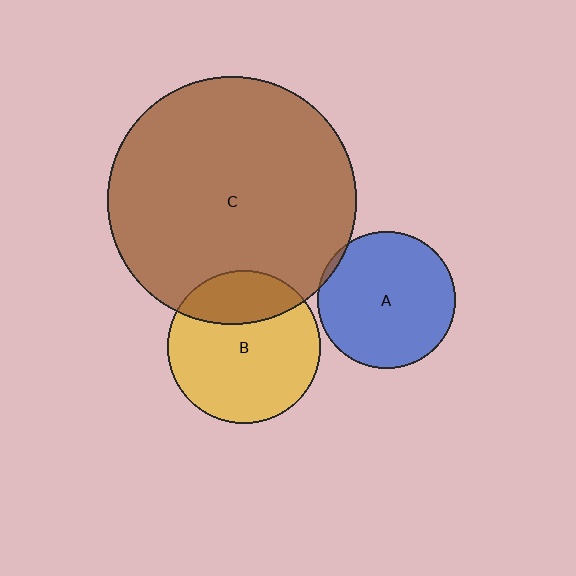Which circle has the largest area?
Circle C (brown).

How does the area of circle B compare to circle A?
Approximately 1.2 times.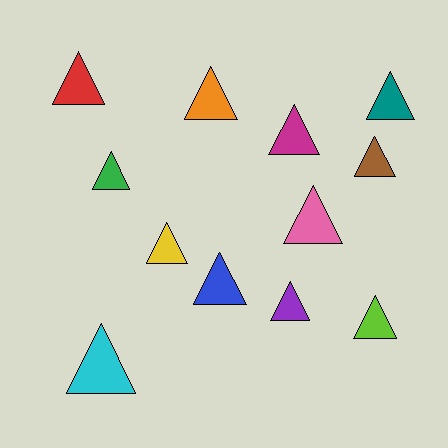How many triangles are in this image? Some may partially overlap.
There are 12 triangles.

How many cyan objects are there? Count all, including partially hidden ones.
There is 1 cyan object.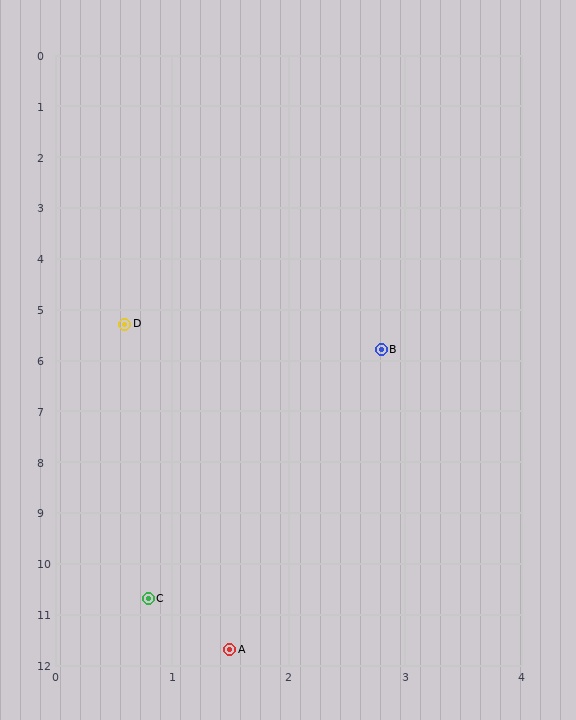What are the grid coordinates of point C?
Point C is at approximately (0.8, 10.7).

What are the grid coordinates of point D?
Point D is at approximately (0.6, 5.3).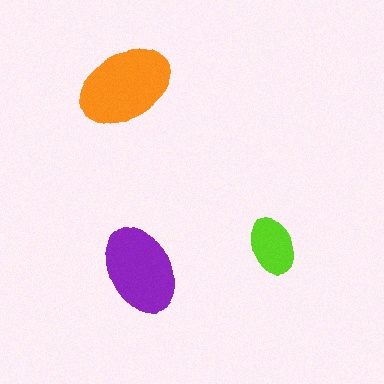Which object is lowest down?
The purple ellipse is bottommost.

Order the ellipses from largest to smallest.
the orange one, the purple one, the lime one.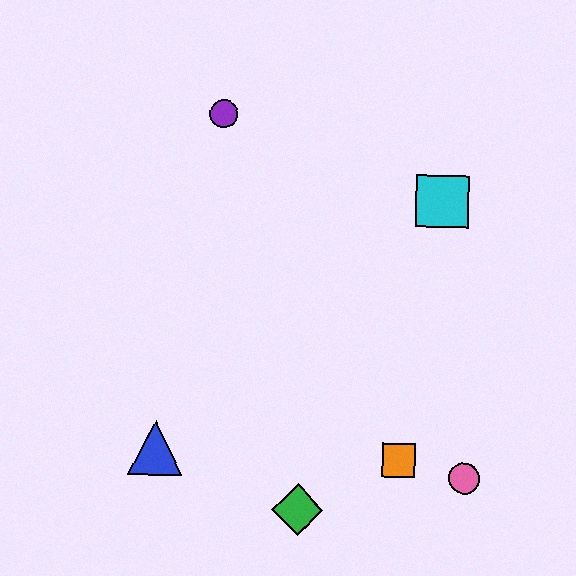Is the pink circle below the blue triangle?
Yes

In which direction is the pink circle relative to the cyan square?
The pink circle is below the cyan square.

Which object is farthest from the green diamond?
The purple circle is farthest from the green diamond.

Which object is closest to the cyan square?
The purple circle is closest to the cyan square.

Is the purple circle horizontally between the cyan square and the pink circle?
No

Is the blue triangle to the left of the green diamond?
Yes